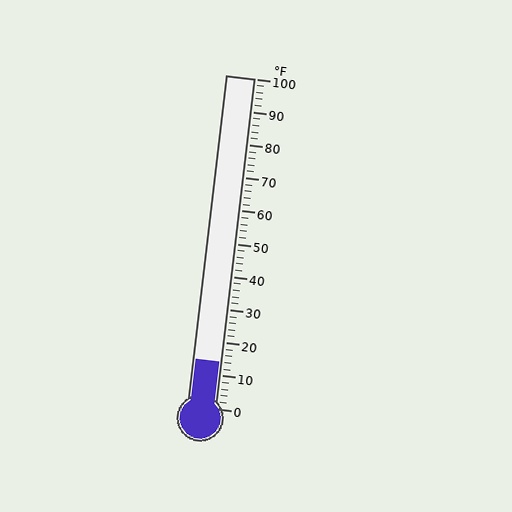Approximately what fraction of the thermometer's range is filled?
The thermometer is filled to approximately 15% of its range.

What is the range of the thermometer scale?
The thermometer scale ranges from 0°F to 100°F.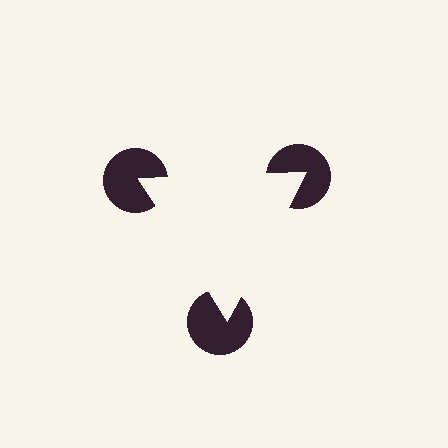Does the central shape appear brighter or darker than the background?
It typically appears slightly brighter than the background, even though no actual brightness change is drawn.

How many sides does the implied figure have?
3 sides.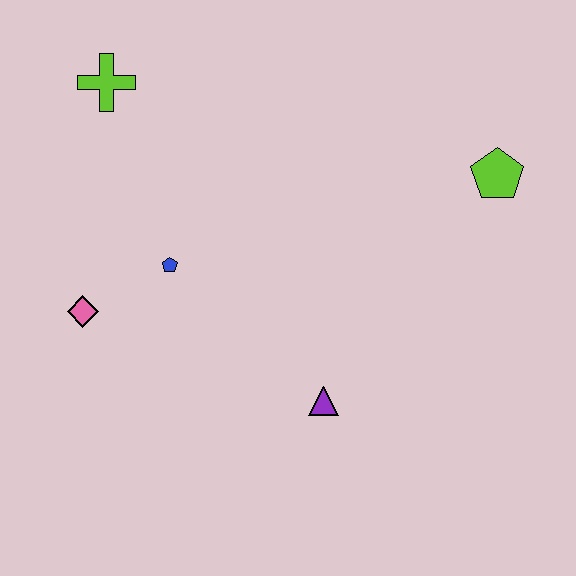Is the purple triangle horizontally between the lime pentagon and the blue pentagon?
Yes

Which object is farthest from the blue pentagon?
The lime pentagon is farthest from the blue pentagon.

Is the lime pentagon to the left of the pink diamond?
No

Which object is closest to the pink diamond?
The blue pentagon is closest to the pink diamond.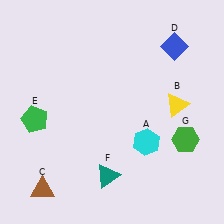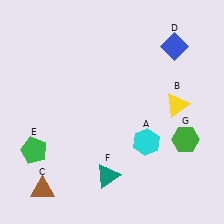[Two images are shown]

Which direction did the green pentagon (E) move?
The green pentagon (E) moved down.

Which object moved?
The green pentagon (E) moved down.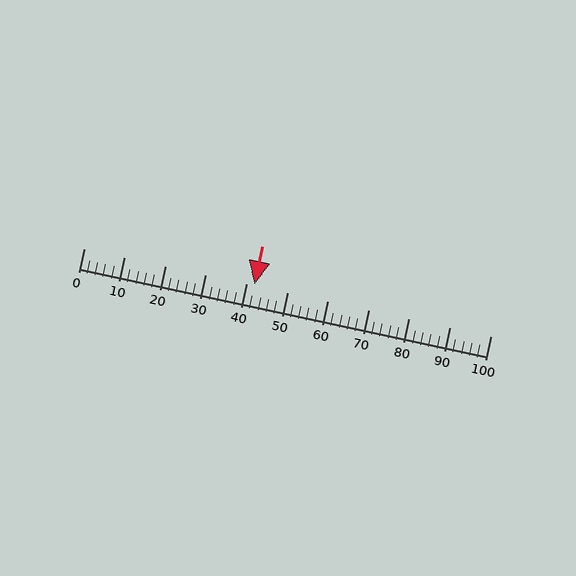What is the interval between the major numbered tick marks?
The major tick marks are spaced 10 units apart.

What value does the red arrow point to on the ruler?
The red arrow points to approximately 42.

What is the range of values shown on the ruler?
The ruler shows values from 0 to 100.